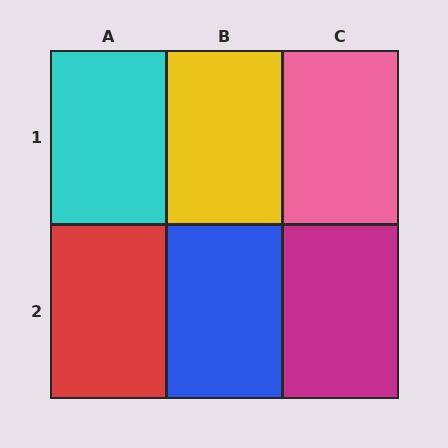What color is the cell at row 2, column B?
Blue.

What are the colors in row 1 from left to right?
Cyan, yellow, pink.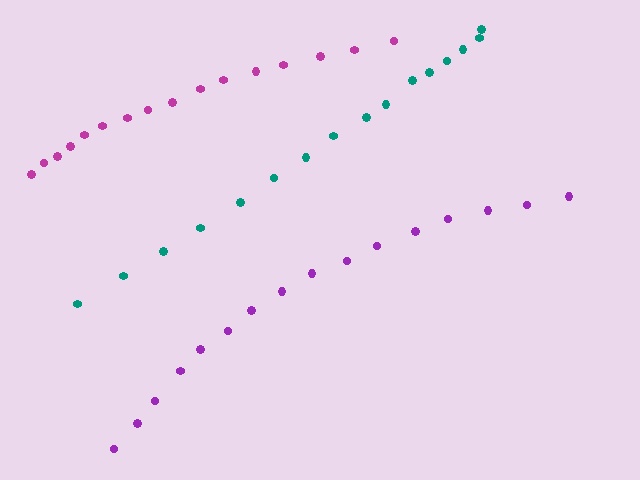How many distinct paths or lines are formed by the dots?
There are 3 distinct paths.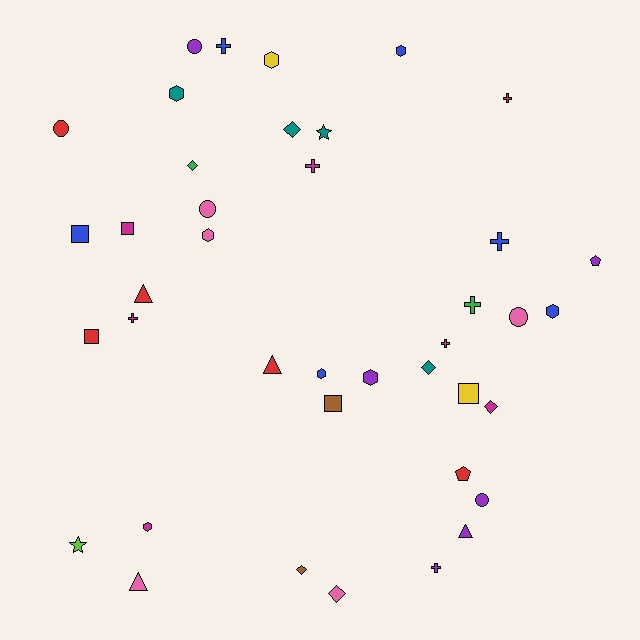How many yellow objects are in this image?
There are 2 yellow objects.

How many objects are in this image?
There are 40 objects.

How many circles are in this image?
There are 5 circles.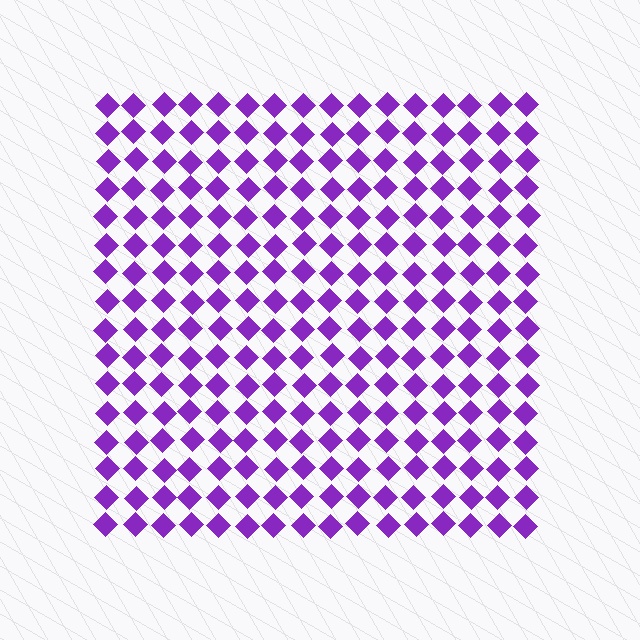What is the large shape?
The large shape is a square.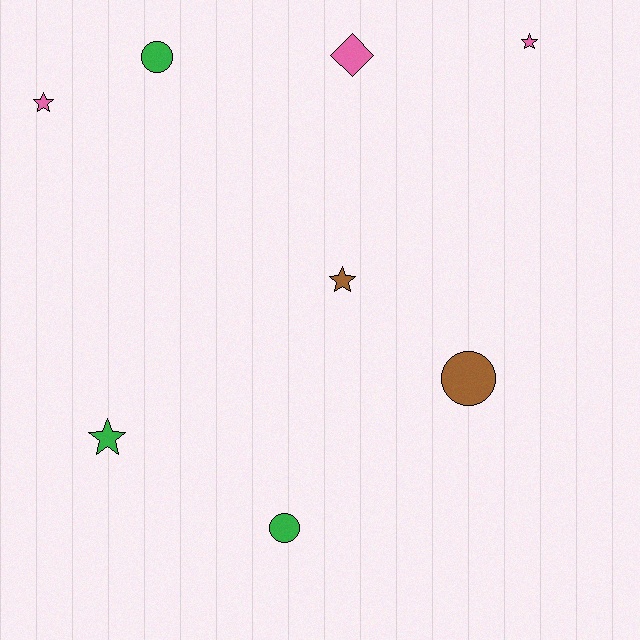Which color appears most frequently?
Green, with 3 objects.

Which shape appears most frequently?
Star, with 4 objects.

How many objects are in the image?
There are 8 objects.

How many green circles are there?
There are 2 green circles.